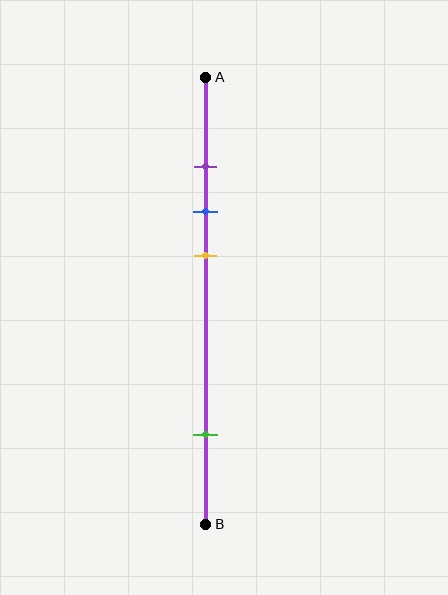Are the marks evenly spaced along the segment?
No, the marks are not evenly spaced.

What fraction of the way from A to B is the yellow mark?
The yellow mark is approximately 40% (0.4) of the way from A to B.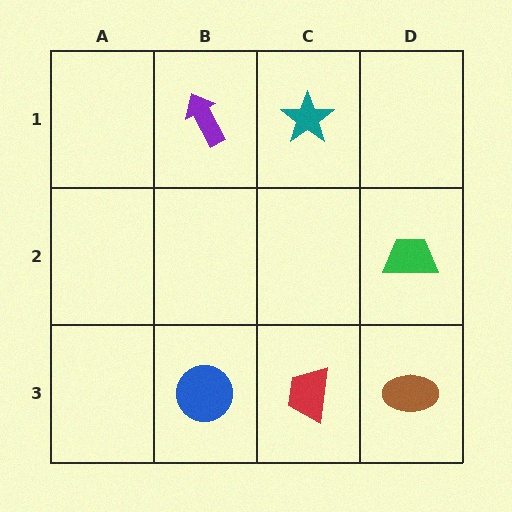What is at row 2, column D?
A green trapezoid.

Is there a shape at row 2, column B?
No, that cell is empty.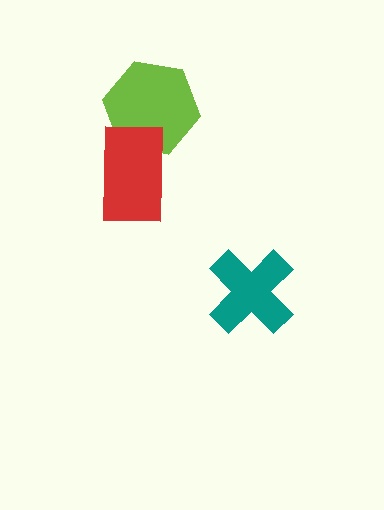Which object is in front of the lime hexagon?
The red rectangle is in front of the lime hexagon.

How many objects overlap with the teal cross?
0 objects overlap with the teal cross.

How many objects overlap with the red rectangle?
1 object overlaps with the red rectangle.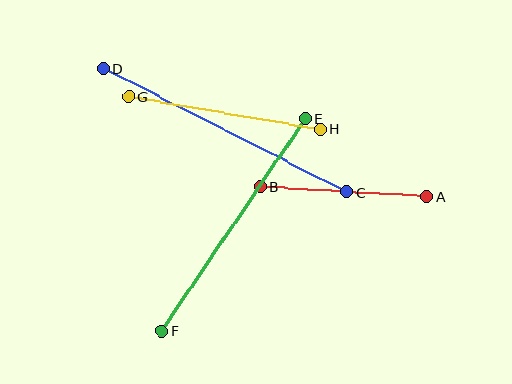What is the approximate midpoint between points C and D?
The midpoint is at approximately (225, 130) pixels.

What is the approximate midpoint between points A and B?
The midpoint is at approximately (344, 191) pixels.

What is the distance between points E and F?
The distance is approximately 256 pixels.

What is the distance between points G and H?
The distance is approximately 194 pixels.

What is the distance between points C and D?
The distance is approximately 273 pixels.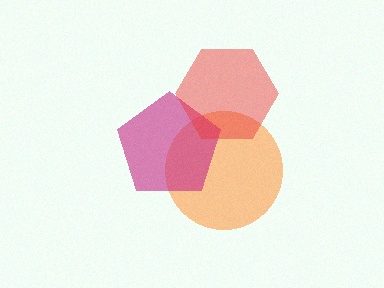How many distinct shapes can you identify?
There are 3 distinct shapes: an orange circle, a magenta pentagon, a red hexagon.